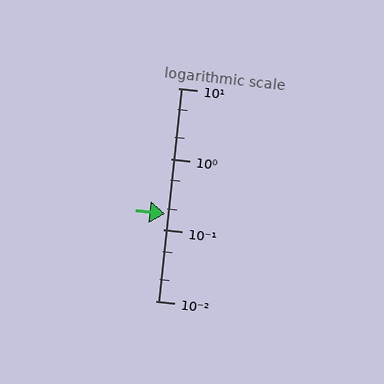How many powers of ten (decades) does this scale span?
The scale spans 3 decades, from 0.01 to 10.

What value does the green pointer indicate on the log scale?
The pointer indicates approximately 0.17.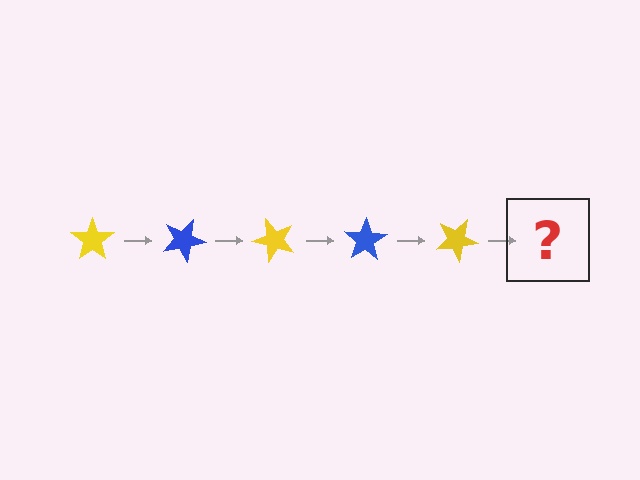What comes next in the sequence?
The next element should be a blue star, rotated 125 degrees from the start.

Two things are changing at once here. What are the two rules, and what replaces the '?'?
The two rules are that it rotates 25 degrees each step and the color cycles through yellow and blue. The '?' should be a blue star, rotated 125 degrees from the start.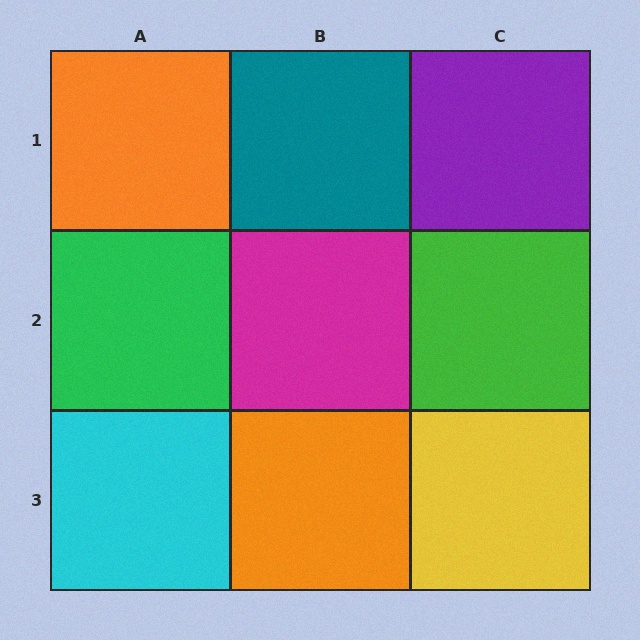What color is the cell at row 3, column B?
Orange.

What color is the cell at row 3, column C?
Yellow.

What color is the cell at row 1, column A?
Orange.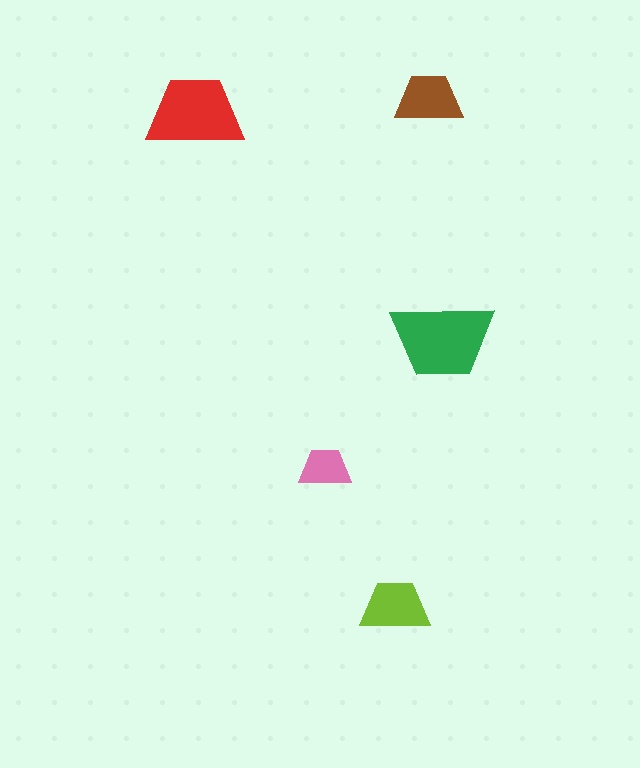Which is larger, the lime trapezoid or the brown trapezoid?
The lime one.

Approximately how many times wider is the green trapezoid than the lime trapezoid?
About 1.5 times wider.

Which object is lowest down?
The lime trapezoid is bottommost.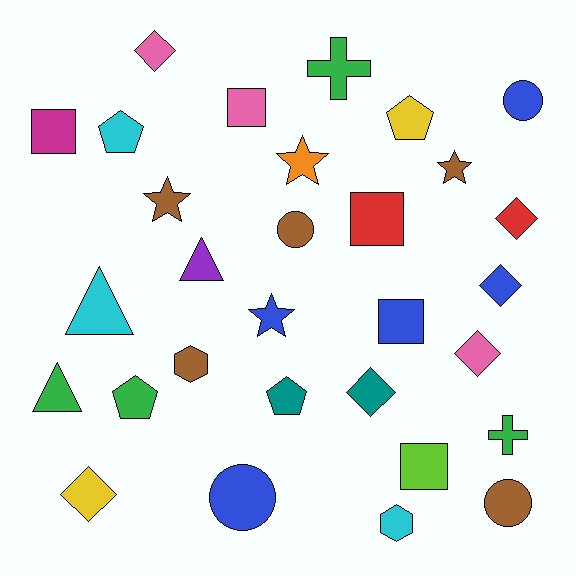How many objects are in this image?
There are 30 objects.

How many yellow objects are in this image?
There are 2 yellow objects.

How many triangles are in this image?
There are 3 triangles.